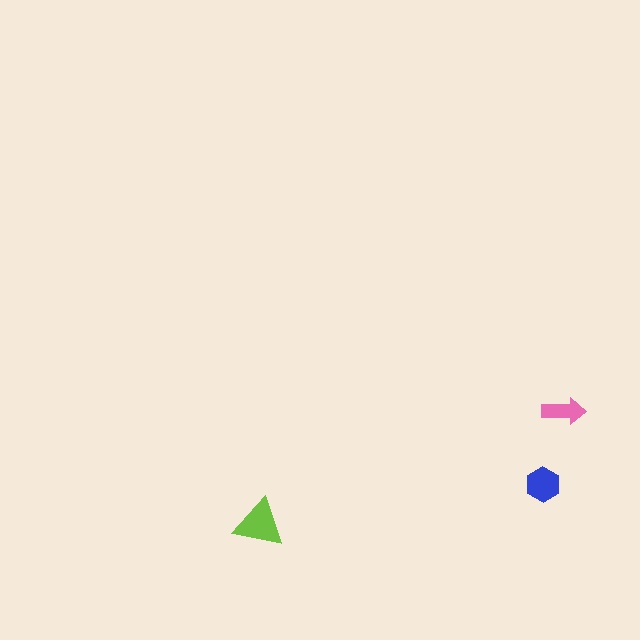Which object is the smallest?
The pink arrow.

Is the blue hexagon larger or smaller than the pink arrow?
Larger.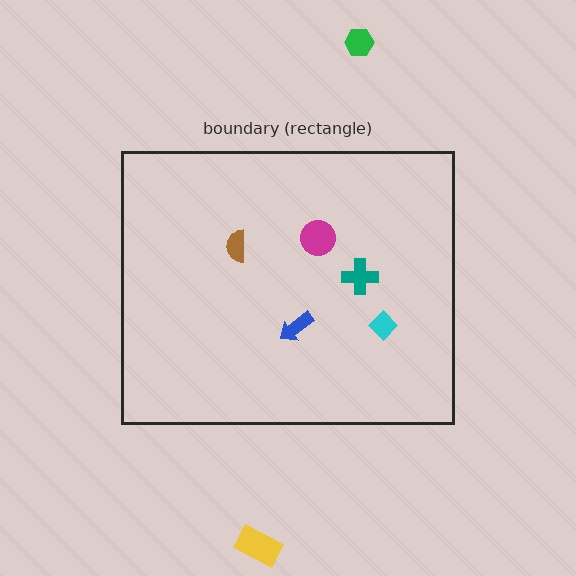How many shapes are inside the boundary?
5 inside, 2 outside.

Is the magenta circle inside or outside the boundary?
Inside.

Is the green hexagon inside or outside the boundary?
Outside.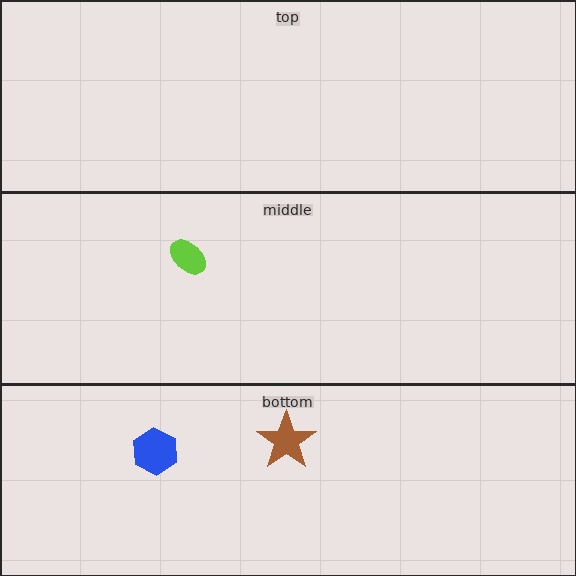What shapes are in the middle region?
The lime ellipse.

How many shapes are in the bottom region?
2.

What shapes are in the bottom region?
The blue hexagon, the brown star.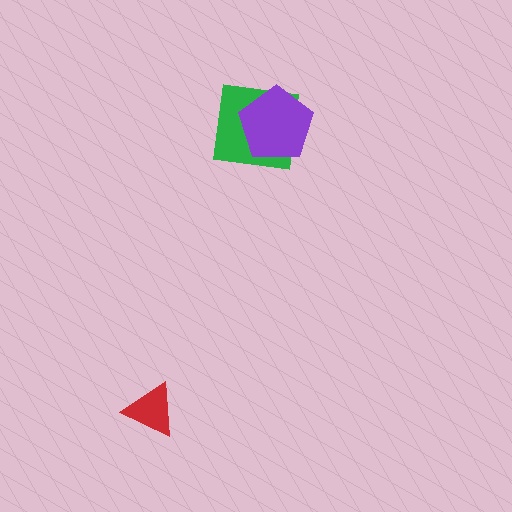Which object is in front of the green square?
The purple pentagon is in front of the green square.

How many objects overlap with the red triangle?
0 objects overlap with the red triangle.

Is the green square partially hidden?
Yes, it is partially covered by another shape.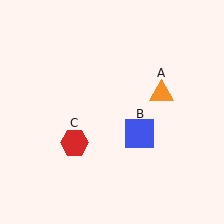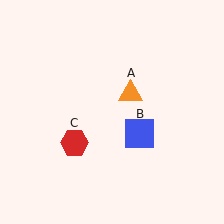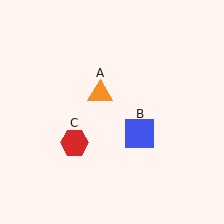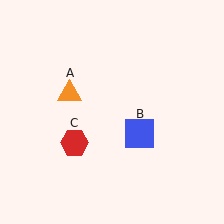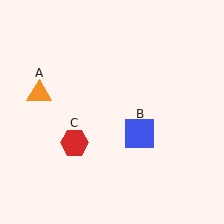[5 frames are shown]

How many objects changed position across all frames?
1 object changed position: orange triangle (object A).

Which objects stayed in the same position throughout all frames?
Blue square (object B) and red hexagon (object C) remained stationary.